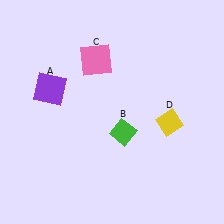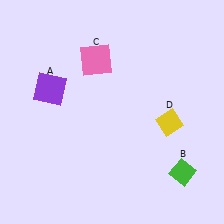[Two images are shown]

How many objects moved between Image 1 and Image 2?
1 object moved between the two images.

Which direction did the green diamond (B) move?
The green diamond (B) moved right.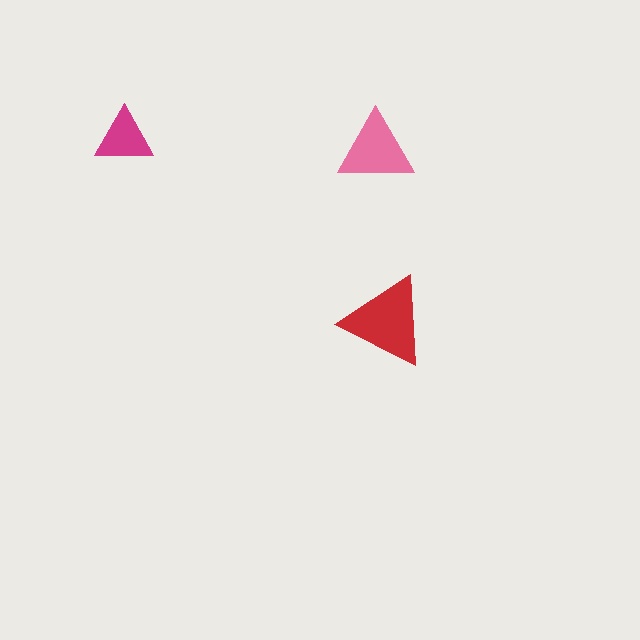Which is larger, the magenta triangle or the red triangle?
The red one.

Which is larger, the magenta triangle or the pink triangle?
The pink one.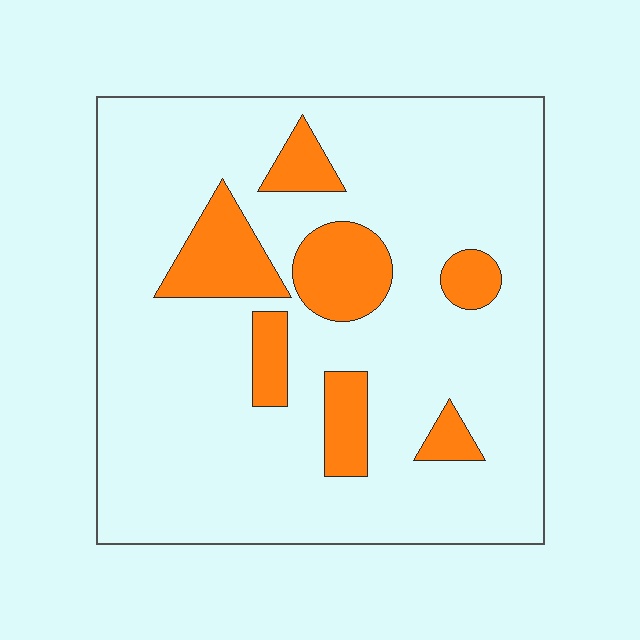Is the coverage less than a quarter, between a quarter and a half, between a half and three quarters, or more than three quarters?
Less than a quarter.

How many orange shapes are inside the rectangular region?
7.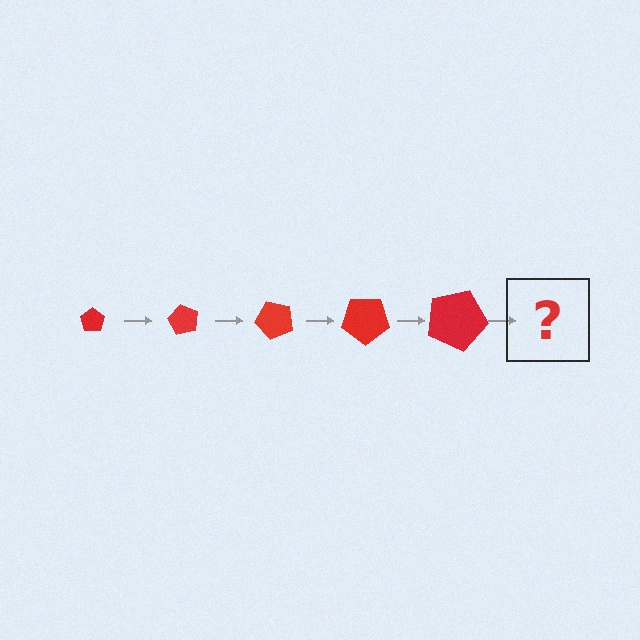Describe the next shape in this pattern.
It should be a pentagon, larger than the previous one and rotated 300 degrees from the start.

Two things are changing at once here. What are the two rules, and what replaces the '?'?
The two rules are that the pentagon grows larger each step and it rotates 60 degrees each step. The '?' should be a pentagon, larger than the previous one and rotated 300 degrees from the start.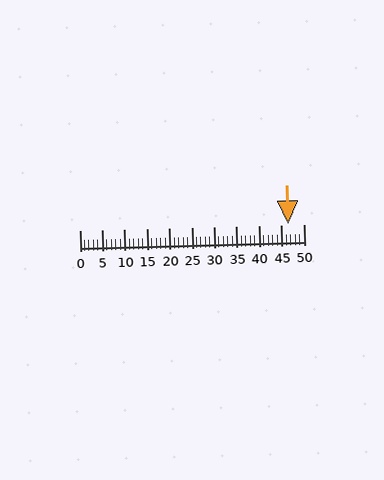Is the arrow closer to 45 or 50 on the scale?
The arrow is closer to 45.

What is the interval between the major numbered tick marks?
The major tick marks are spaced 5 units apart.